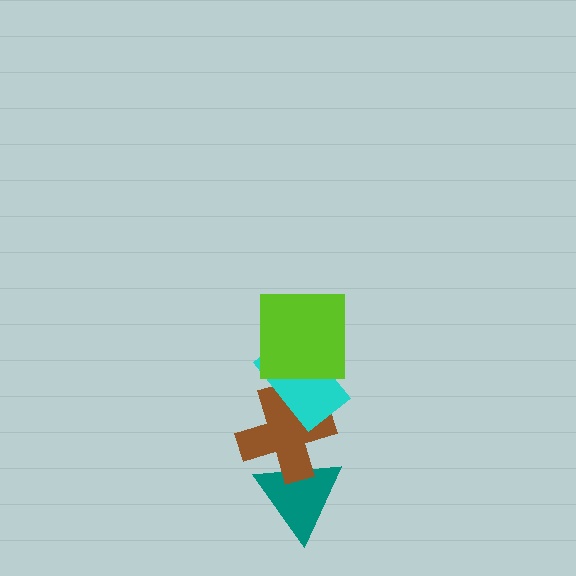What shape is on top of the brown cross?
The cyan rectangle is on top of the brown cross.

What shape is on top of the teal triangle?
The brown cross is on top of the teal triangle.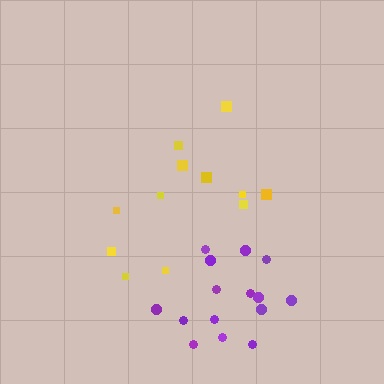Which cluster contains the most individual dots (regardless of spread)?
Purple (15).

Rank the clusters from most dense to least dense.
purple, yellow.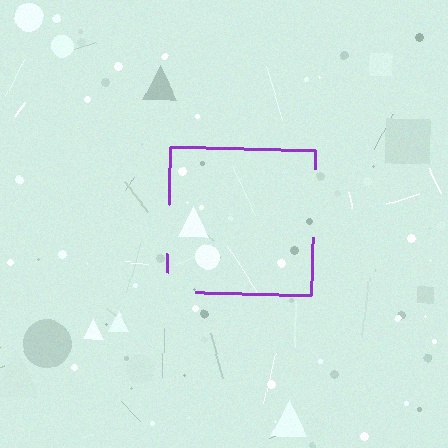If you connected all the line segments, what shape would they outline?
They would outline a square.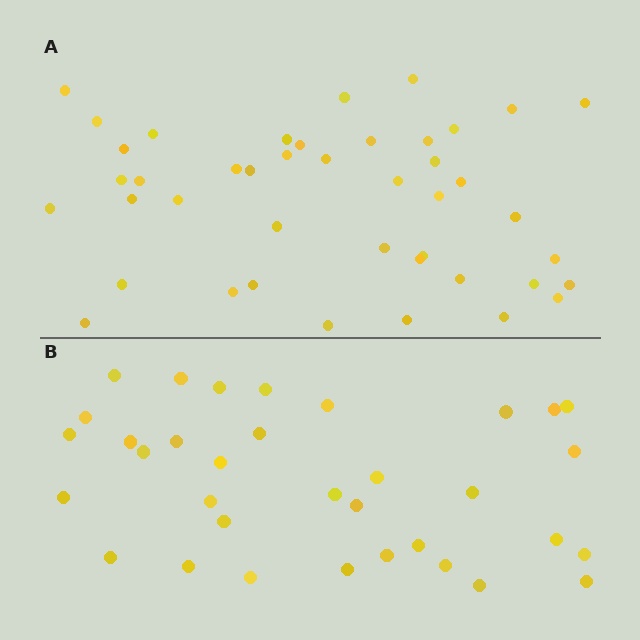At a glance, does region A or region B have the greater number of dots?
Region A (the top region) has more dots.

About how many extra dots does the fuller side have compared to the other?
Region A has roughly 8 or so more dots than region B.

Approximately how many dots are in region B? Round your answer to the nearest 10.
About 30 dots. (The exact count is 34, which rounds to 30.)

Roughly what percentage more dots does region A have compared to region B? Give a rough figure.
About 25% more.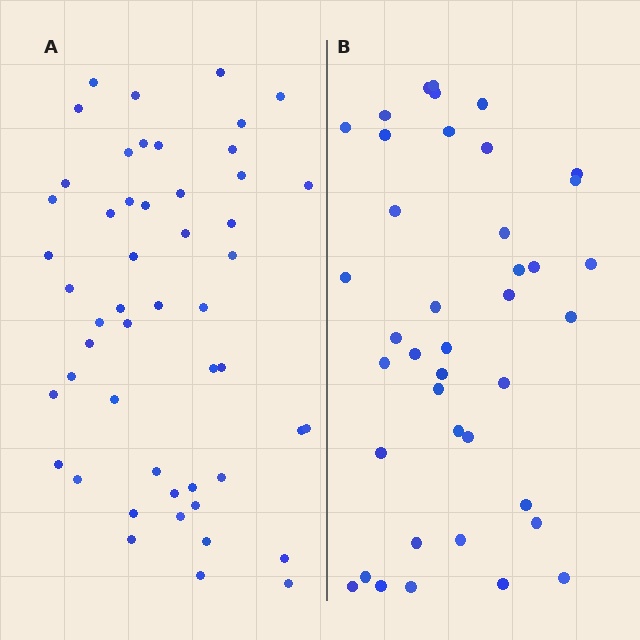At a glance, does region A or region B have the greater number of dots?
Region A (the left region) has more dots.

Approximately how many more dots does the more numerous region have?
Region A has roughly 12 or so more dots than region B.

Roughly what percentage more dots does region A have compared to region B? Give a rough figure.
About 30% more.